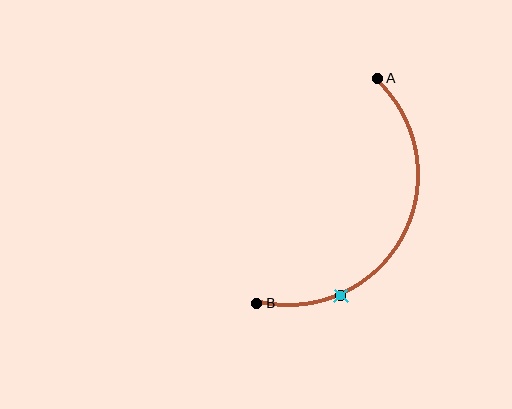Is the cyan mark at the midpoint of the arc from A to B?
No. The cyan mark lies on the arc but is closer to endpoint B. The arc midpoint would be at the point on the curve equidistant along the arc from both A and B.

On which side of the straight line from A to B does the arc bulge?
The arc bulges to the right of the straight line connecting A and B.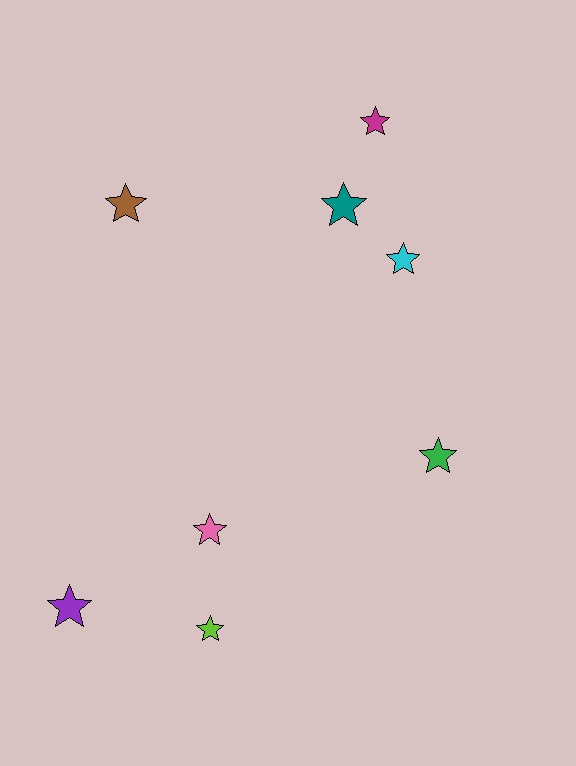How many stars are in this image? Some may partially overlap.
There are 8 stars.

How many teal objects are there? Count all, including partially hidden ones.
There is 1 teal object.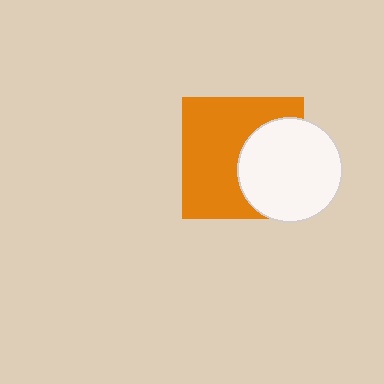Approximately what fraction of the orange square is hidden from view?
Roughly 38% of the orange square is hidden behind the white circle.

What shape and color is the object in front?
The object in front is a white circle.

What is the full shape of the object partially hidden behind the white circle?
The partially hidden object is an orange square.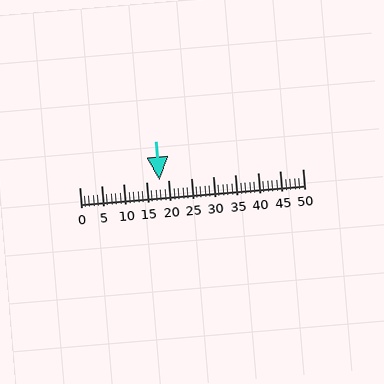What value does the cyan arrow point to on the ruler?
The cyan arrow points to approximately 18.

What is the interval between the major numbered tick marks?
The major tick marks are spaced 5 units apart.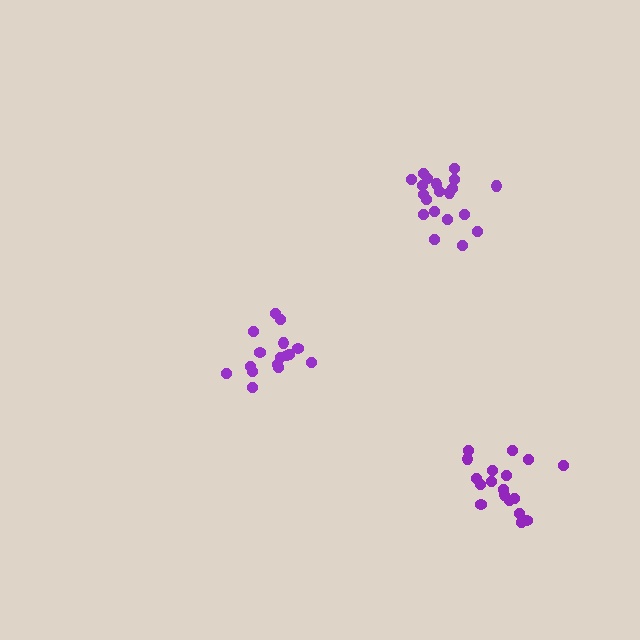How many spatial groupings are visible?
There are 3 spatial groupings.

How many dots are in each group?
Group 1: 16 dots, Group 2: 18 dots, Group 3: 20 dots (54 total).